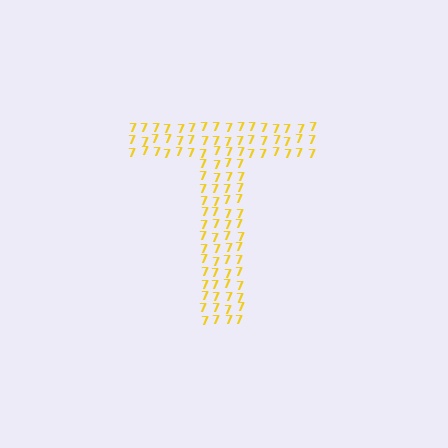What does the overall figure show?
The overall figure shows the letter T.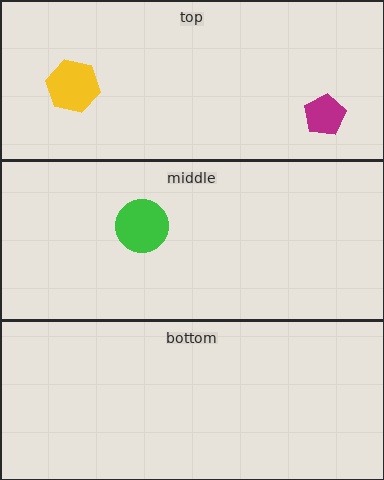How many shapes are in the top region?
2.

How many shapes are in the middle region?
1.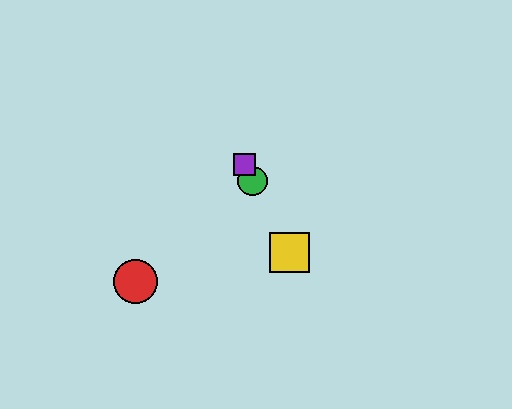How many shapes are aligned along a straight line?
4 shapes (the blue circle, the green circle, the yellow square, the purple square) are aligned along a straight line.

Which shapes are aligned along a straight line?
The blue circle, the green circle, the yellow square, the purple square are aligned along a straight line.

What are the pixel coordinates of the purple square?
The purple square is at (244, 164).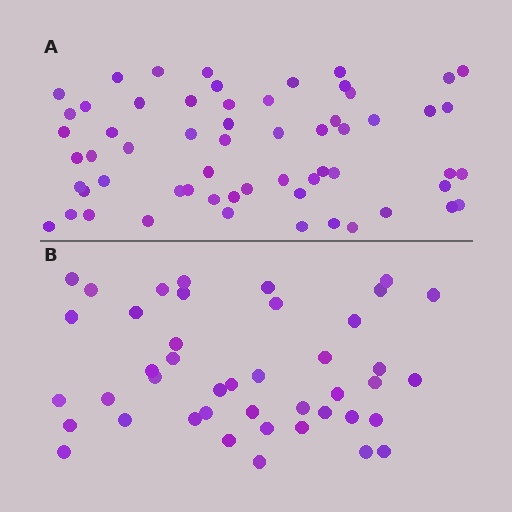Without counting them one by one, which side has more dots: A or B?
Region A (the top region) has more dots.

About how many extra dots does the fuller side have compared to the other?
Region A has approximately 15 more dots than region B.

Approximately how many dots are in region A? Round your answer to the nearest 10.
About 60 dots.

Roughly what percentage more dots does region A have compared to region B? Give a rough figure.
About 40% more.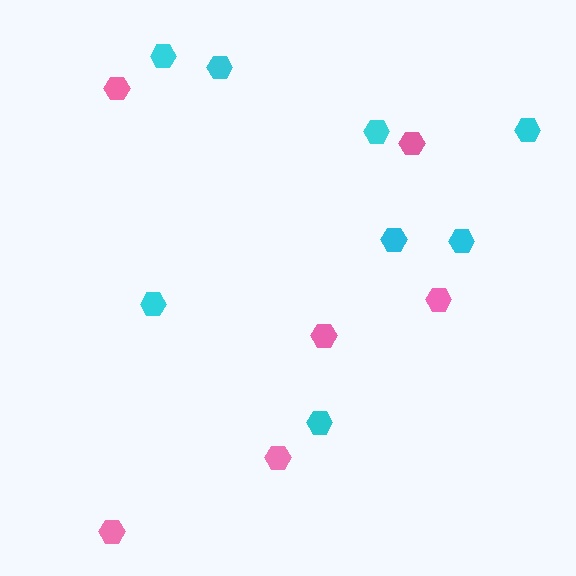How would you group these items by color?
There are 2 groups: one group of cyan hexagons (8) and one group of pink hexagons (6).